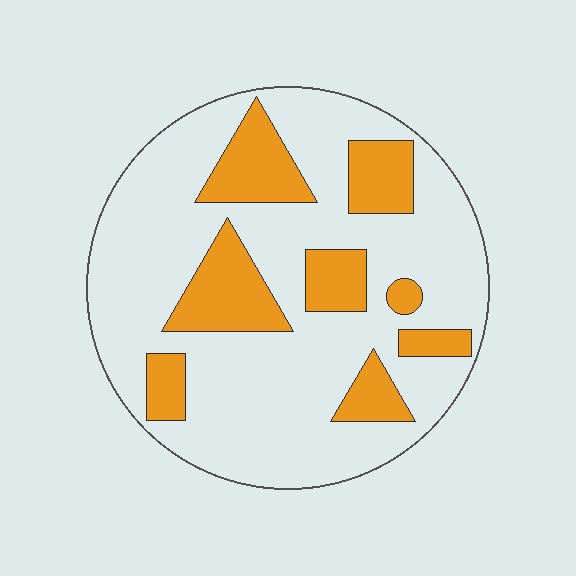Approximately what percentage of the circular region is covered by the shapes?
Approximately 25%.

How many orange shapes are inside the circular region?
8.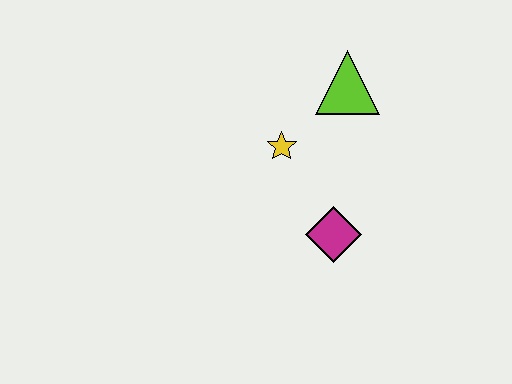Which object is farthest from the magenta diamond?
The lime triangle is farthest from the magenta diamond.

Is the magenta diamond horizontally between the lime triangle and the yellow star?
Yes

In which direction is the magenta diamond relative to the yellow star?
The magenta diamond is below the yellow star.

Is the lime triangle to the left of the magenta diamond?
No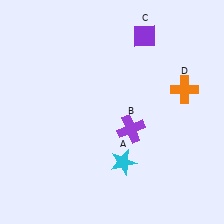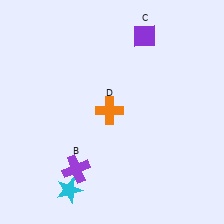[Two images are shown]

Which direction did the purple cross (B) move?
The purple cross (B) moved left.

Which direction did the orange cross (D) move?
The orange cross (D) moved left.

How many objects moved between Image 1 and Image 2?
3 objects moved between the two images.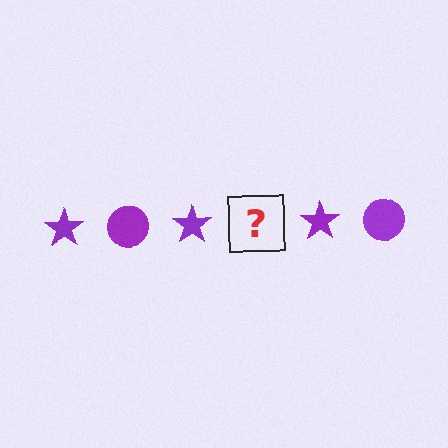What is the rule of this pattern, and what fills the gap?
The rule is that the pattern cycles through star, circle shapes in purple. The gap should be filled with a purple circle.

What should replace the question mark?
The question mark should be replaced with a purple circle.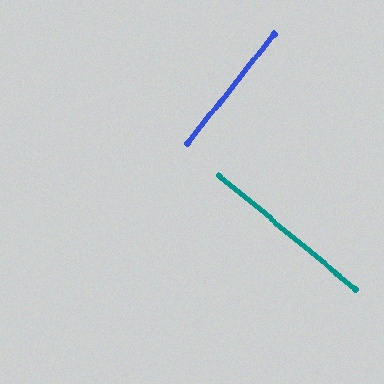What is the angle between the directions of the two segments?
Approximately 89 degrees.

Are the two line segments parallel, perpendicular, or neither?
Perpendicular — they meet at approximately 89°.